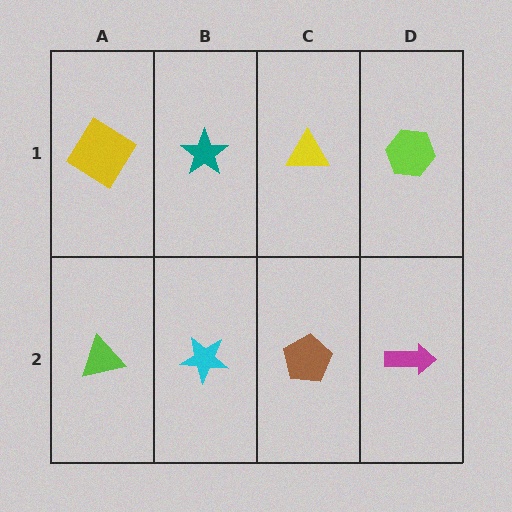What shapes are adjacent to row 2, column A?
A yellow diamond (row 1, column A), a cyan star (row 2, column B).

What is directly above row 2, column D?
A lime hexagon.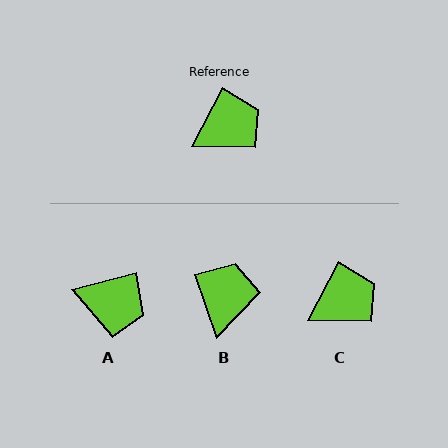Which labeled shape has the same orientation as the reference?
C.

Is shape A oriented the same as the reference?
No, it is off by about 48 degrees.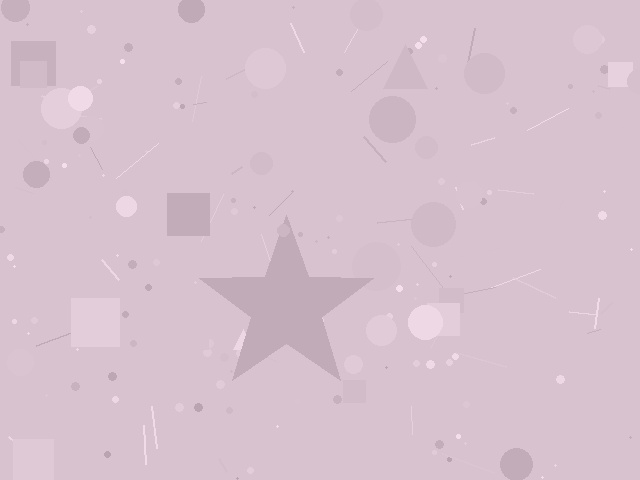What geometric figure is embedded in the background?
A star is embedded in the background.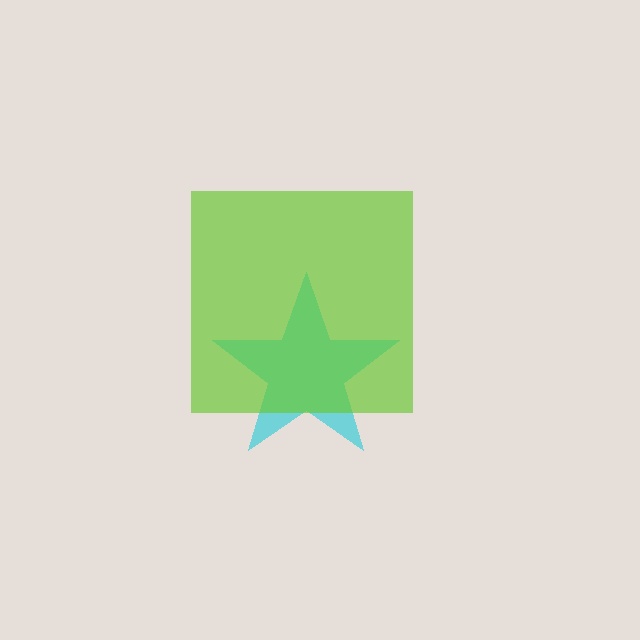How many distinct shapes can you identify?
There are 2 distinct shapes: a cyan star, a lime square.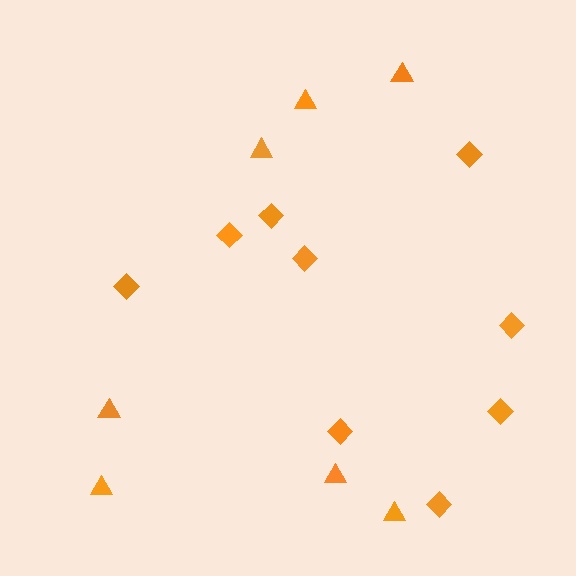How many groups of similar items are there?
There are 2 groups: one group of triangles (7) and one group of diamonds (9).